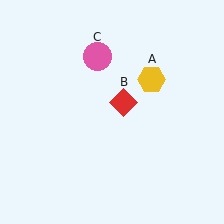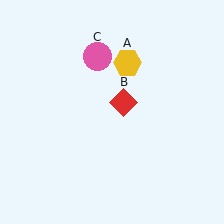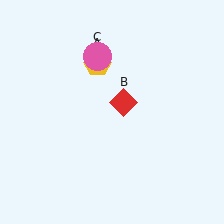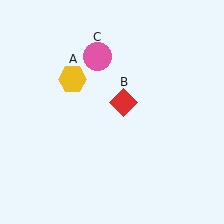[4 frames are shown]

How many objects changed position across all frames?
1 object changed position: yellow hexagon (object A).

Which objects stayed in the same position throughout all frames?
Red diamond (object B) and pink circle (object C) remained stationary.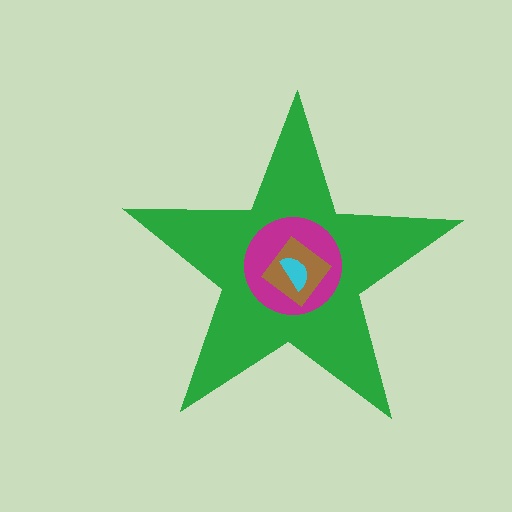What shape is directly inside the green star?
The magenta circle.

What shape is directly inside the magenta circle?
The brown diamond.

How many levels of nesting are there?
4.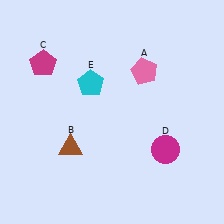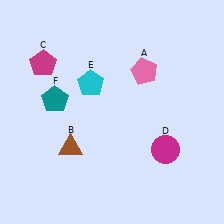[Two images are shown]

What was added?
A teal pentagon (F) was added in Image 2.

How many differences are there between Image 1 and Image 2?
There is 1 difference between the two images.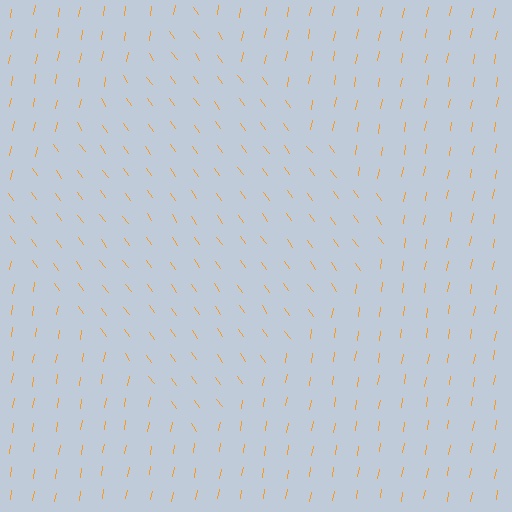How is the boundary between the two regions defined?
The boundary is defined purely by a change in line orientation (approximately 45 degrees difference). All lines are the same color and thickness.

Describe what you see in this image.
The image is filled with small orange line segments. A diamond region in the image has lines oriented differently from the surrounding lines, creating a visible texture boundary.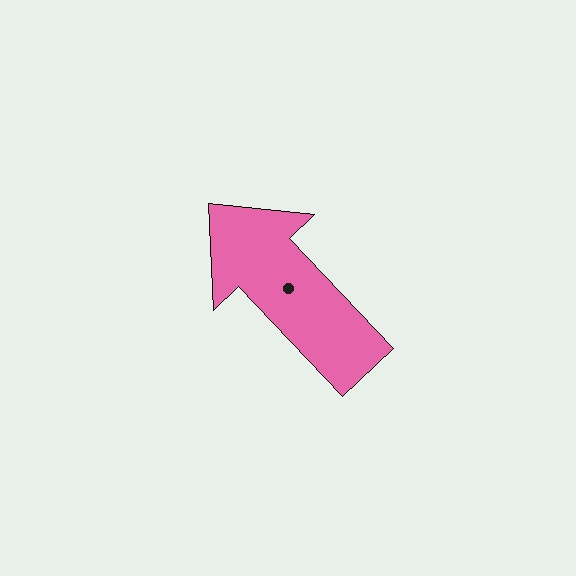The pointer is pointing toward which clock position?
Roughly 11 o'clock.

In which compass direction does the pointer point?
Northwest.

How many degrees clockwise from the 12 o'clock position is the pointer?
Approximately 316 degrees.